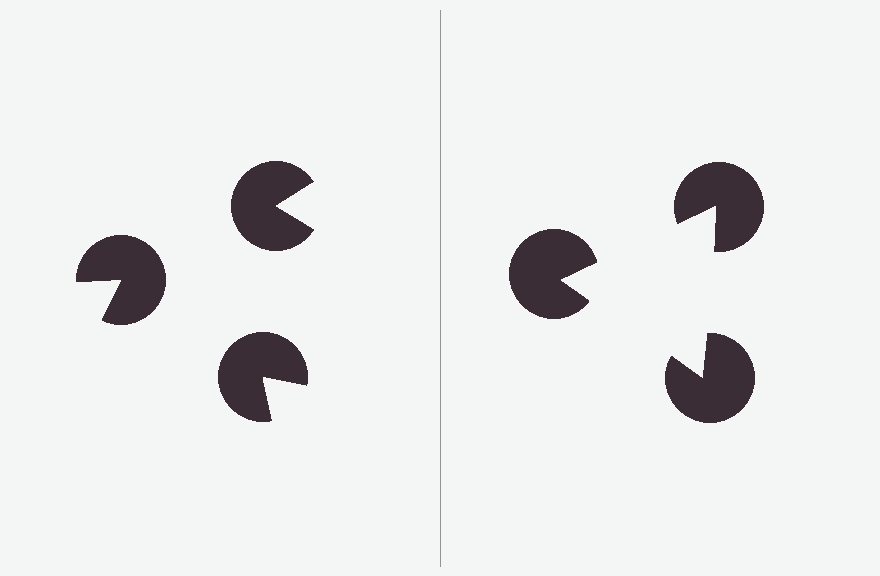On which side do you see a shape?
An illusory triangle appears on the right side. On the left side the wedge cuts are rotated, so no coherent shape forms.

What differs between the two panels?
The pac-man discs are positioned identically on both sides; only the wedge orientations differ. On the right they align to a triangle; on the left they are misaligned.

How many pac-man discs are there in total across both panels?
6 — 3 on each side.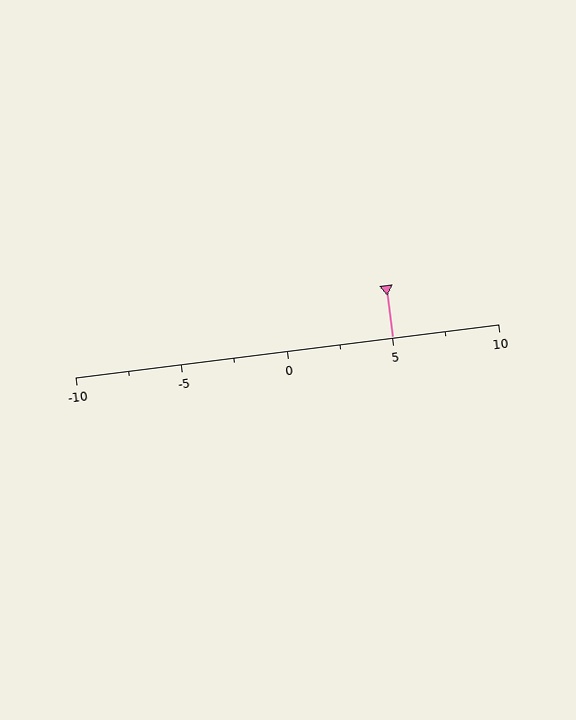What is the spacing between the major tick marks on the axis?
The major ticks are spaced 5 apart.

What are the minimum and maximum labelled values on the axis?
The axis runs from -10 to 10.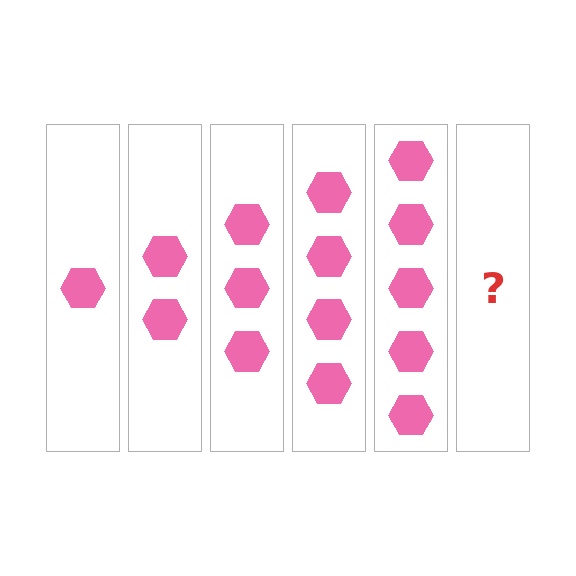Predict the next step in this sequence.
The next step is 6 hexagons.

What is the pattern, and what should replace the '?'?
The pattern is that each step adds one more hexagon. The '?' should be 6 hexagons.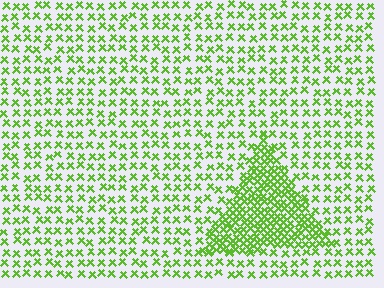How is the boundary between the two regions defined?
The boundary is defined by a change in element density (approximately 2.4x ratio). All elements are the same color, size, and shape.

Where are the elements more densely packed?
The elements are more densely packed inside the triangle boundary.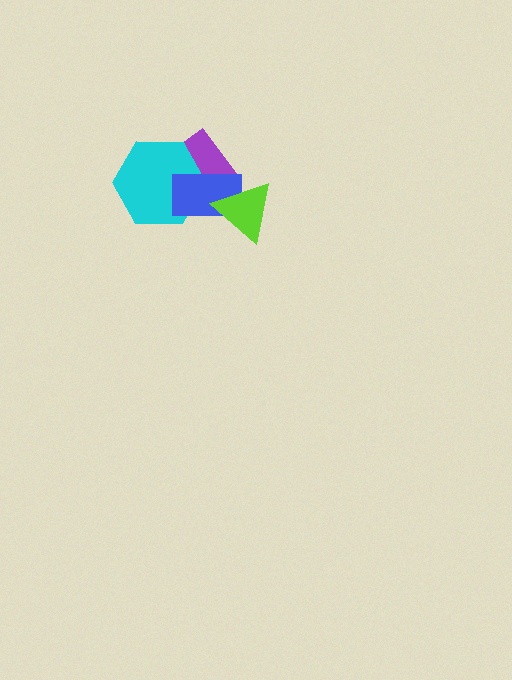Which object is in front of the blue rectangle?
The lime triangle is in front of the blue rectangle.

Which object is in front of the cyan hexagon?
The blue rectangle is in front of the cyan hexagon.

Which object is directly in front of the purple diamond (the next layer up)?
The cyan hexagon is directly in front of the purple diamond.